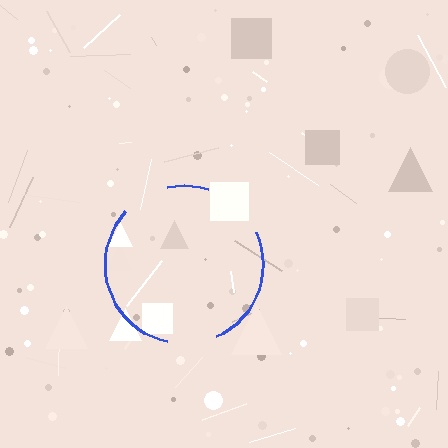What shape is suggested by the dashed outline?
The dashed outline suggests a circle.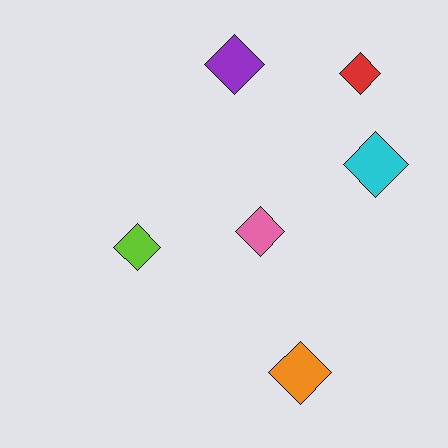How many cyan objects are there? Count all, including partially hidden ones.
There is 1 cyan object.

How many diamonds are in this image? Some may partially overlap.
There are 6 diamonds.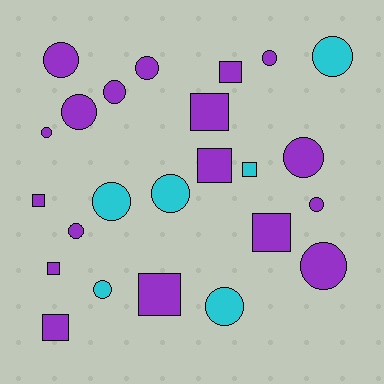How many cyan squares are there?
There is 1 cyan square.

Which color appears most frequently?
Purple, with 18 objects.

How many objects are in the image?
There are 24 objects.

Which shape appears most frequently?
Circle, with 15 objects.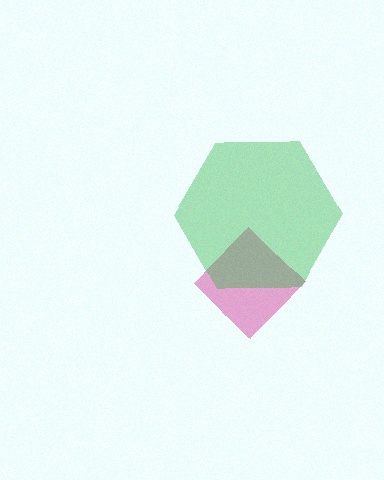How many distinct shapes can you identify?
There are 2 distinct shapes: a pink diamond, a green hexagon.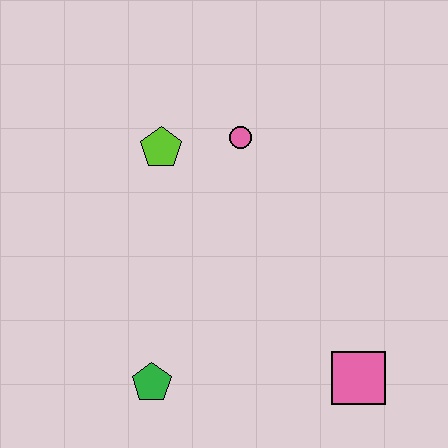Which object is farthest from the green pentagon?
The pink circle is farthest from the green pentagon.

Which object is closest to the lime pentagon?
The pink circle is closest to the lime pentagon.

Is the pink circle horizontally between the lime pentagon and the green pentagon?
No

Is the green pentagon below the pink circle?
Yes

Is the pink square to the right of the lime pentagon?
Yes